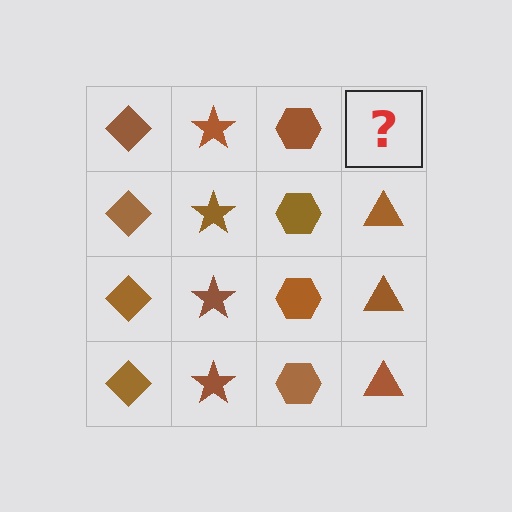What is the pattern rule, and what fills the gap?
The rule is that each column has a consistent shape. The gap should be filled with a brown triangle.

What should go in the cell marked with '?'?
The missing cell should contain a brown triangle.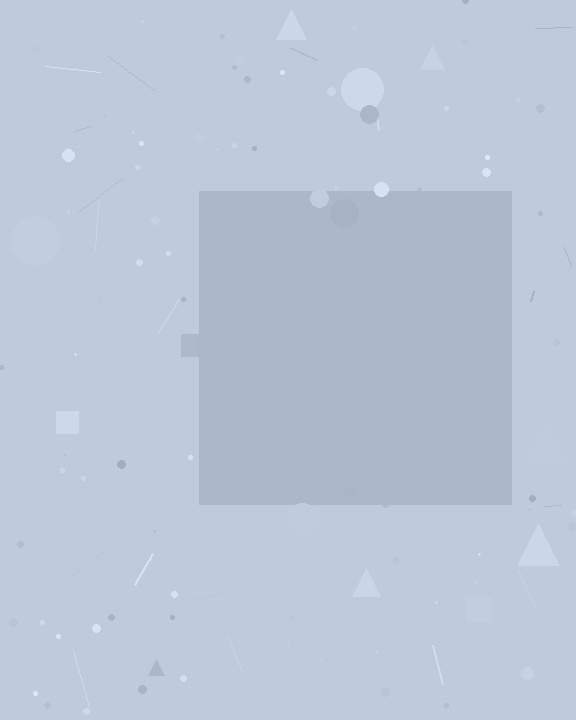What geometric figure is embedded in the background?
A square is embedded in the background.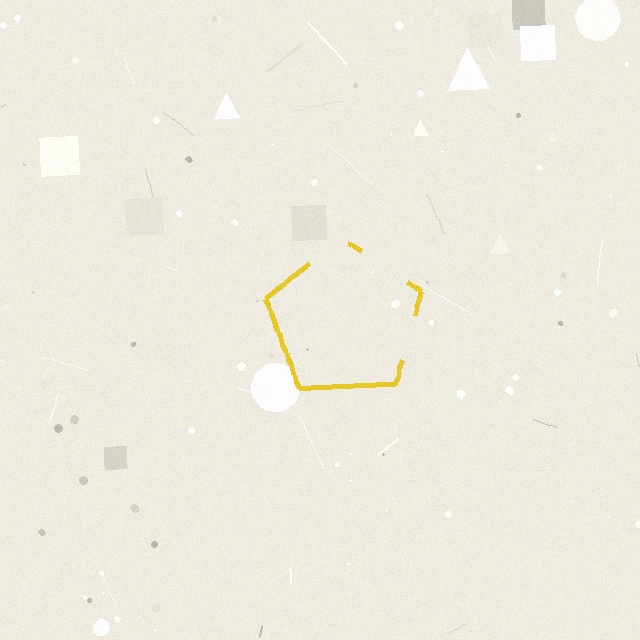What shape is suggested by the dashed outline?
The dashed outline suggests a pentagon.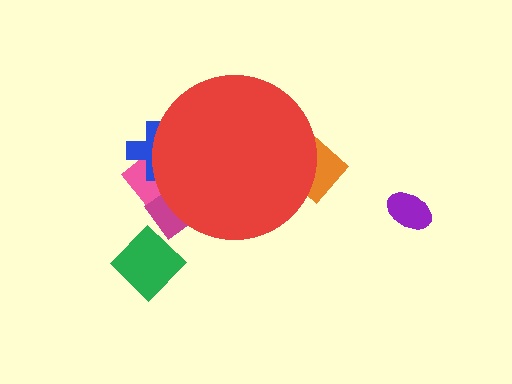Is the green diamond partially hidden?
No, the green diamond is fully visible.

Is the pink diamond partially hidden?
Yes, the pink diamond is partially hidden behind the red circle.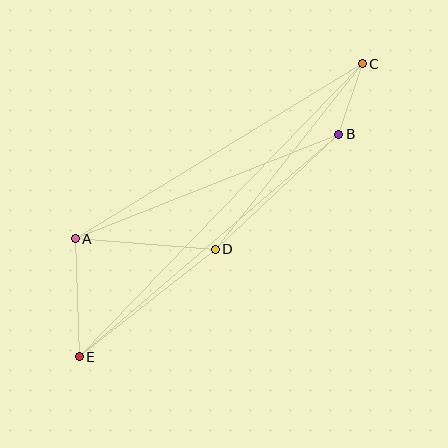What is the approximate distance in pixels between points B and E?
The distance between B and E is approximately 342 pixels.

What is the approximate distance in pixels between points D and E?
The distance between D and E is approximately 173 pixels.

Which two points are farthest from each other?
Points C and E are farthest from each other.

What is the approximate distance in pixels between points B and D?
The distance between B and D is approximately 169 pixels.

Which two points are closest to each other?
Points B and C are closest to each other.